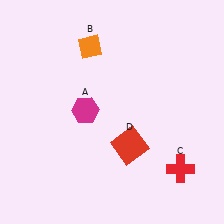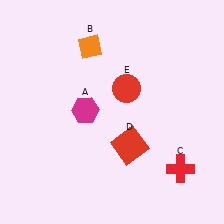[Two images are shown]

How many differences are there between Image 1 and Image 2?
There is 1 difference between the two images.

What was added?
A red circle (E) was added in Image 2.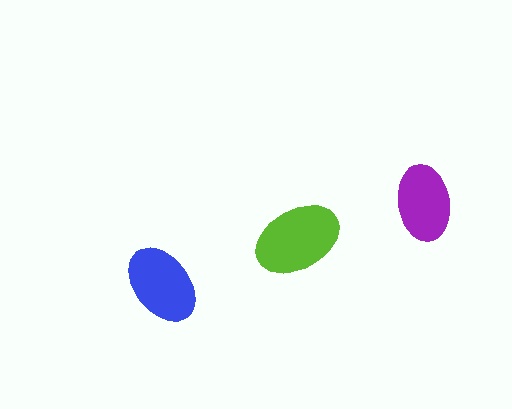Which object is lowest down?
The blue ellipse is bottommost.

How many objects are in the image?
There are 3 objects in the image.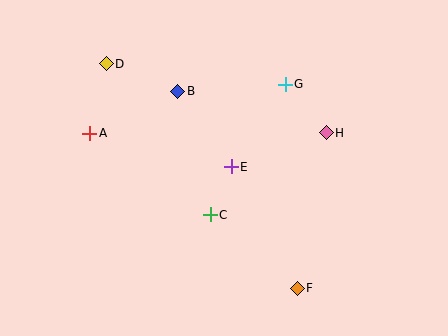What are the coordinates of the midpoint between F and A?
The midpoint between F and A is at (193, 211).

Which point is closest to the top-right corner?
Point H is closest to the top-right corner.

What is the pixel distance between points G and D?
The distance between G and D is 180 pixels.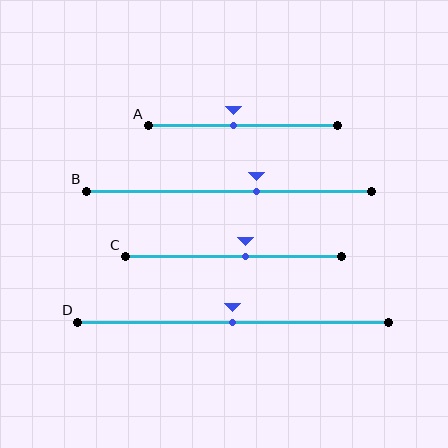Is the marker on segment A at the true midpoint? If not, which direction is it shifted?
No, the marker on segment A is shifted to the left by about 5% of the segment length.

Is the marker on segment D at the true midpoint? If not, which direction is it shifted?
Yes, the marker on segment D is at the true midpoint.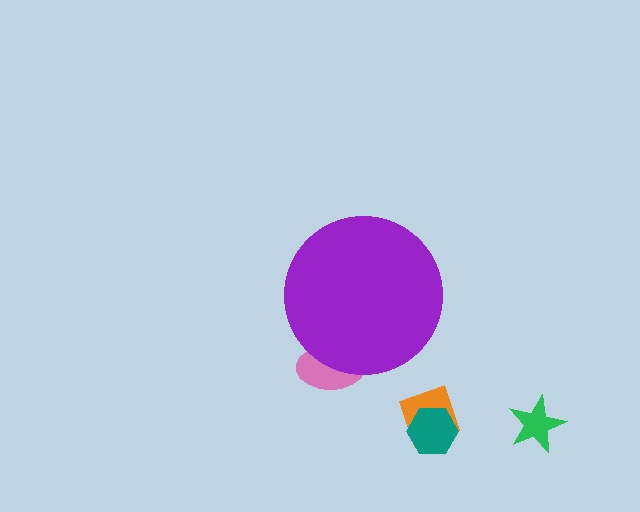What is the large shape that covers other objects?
A purple circle.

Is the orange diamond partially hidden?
No, the orange diamond is fully visible.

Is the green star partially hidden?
No, the green star is fully visible.